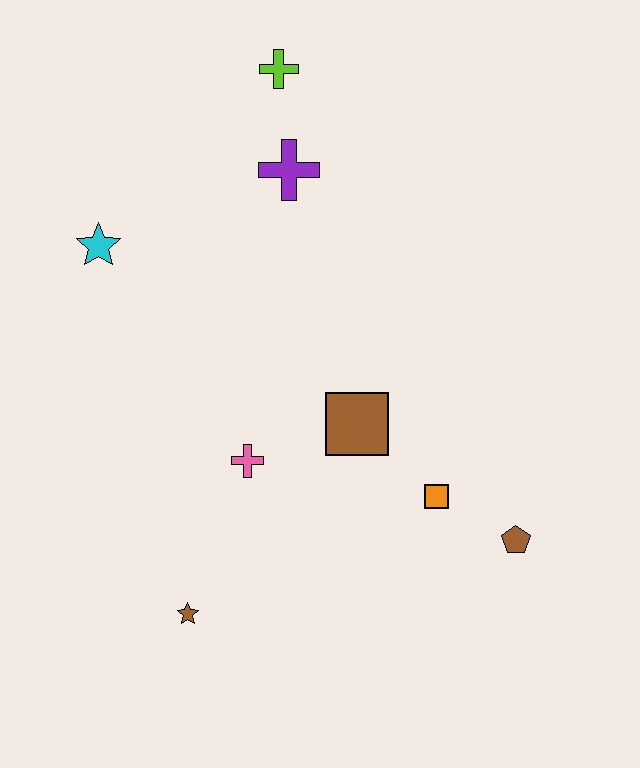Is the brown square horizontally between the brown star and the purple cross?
No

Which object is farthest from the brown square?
The lime cross is farthest from the brown square.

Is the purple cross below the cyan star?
No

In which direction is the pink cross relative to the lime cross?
The pink cross is below the lime cross.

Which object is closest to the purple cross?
The lime cross is closest to the purple cross.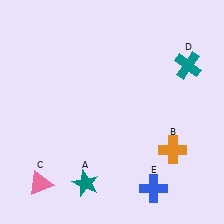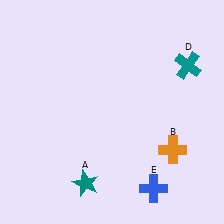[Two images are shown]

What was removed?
The pink triangle (C) was removed in Image 2.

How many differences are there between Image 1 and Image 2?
There is 1 difference between the two images.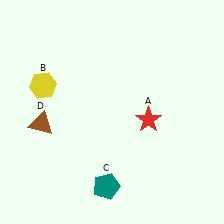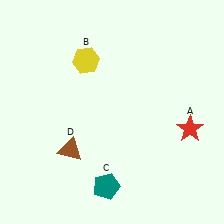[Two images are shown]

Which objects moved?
The objects that moved are: the red star (A), the yellow hexagon (B), the brown triangle (D).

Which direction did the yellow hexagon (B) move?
The yellow hexagon (B) moved right.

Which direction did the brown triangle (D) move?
The brown triangle (D) moved right.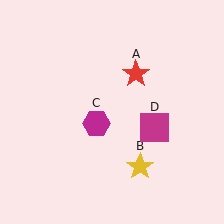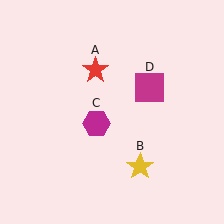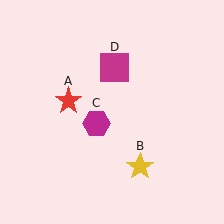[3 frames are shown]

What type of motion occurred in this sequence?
The red star (object A), magenta square (object D) rotated counterclockwise around the center of the scene.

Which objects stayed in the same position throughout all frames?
Yellow star (object B) and magenta hexagon (object C) remained stationary.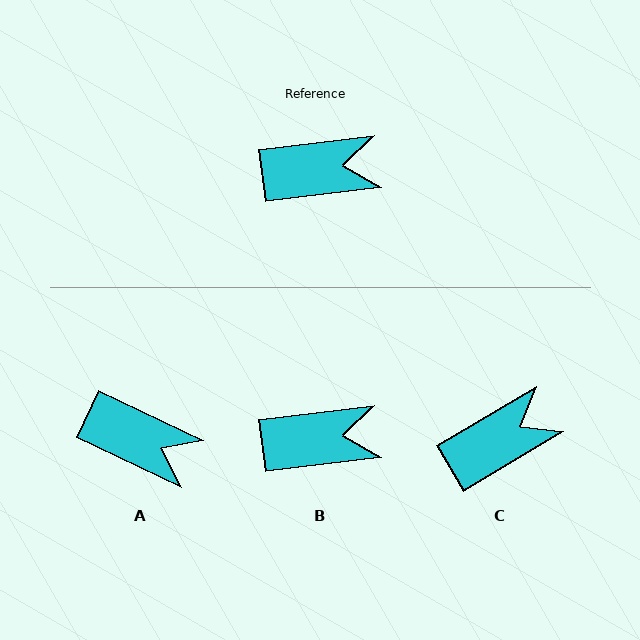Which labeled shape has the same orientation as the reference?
B.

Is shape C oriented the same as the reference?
No, it is off by about 24 degrees.